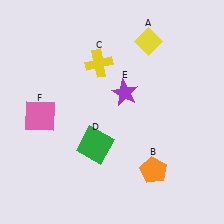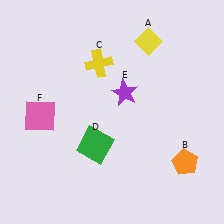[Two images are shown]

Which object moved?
The orange pentagon (B) moved right.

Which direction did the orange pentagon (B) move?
The orange pentagon (B) moved right.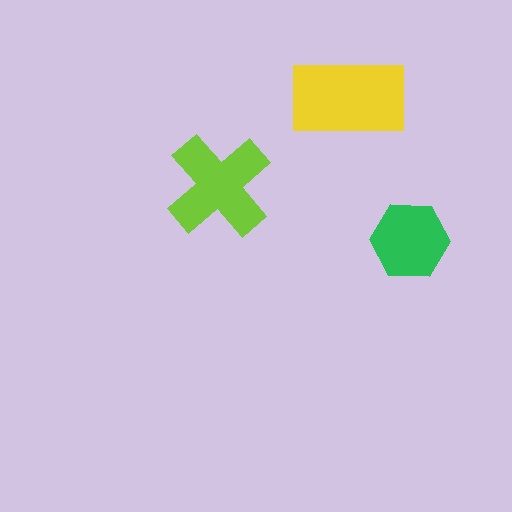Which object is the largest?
The yellow rectangle.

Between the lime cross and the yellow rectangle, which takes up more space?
The yellow rectangle.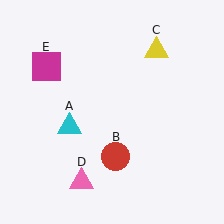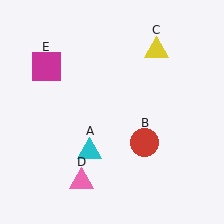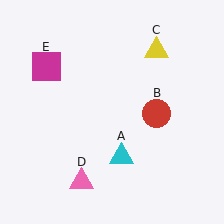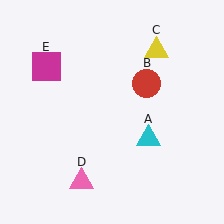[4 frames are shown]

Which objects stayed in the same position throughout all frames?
Yellow triangle (object C) and pink triangle (object D) and magenta square (object E) remained stationary.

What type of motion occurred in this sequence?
The cyan triangle (object A), red circle (object B) rotated counterclockwise around the center of the scene.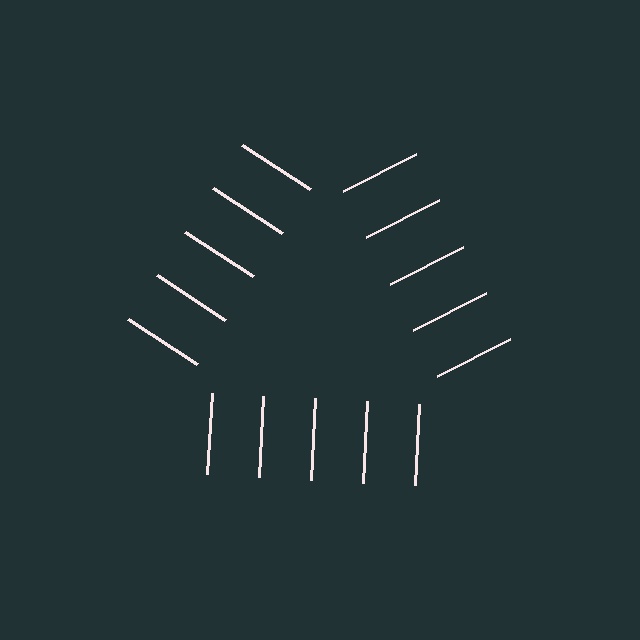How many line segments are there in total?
15 — 5 along each of the 3 edges.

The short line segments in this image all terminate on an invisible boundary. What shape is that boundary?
An illusory triangle — the line segments terminate on its edges but no continuous stroke is drawn.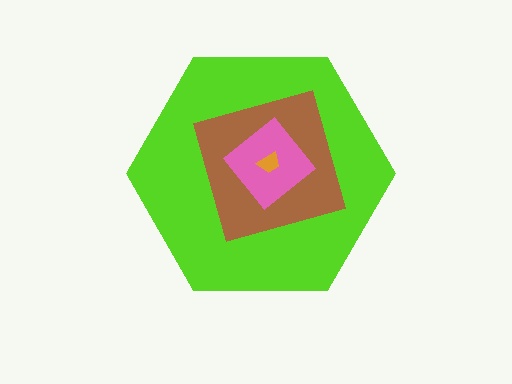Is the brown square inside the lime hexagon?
Yes.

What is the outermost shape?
The lime hexagon.